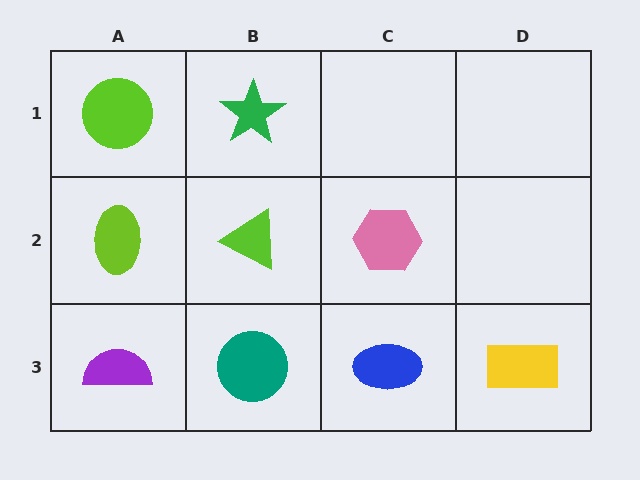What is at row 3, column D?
A yellow rectangle.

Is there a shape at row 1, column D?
No, that cell is empty.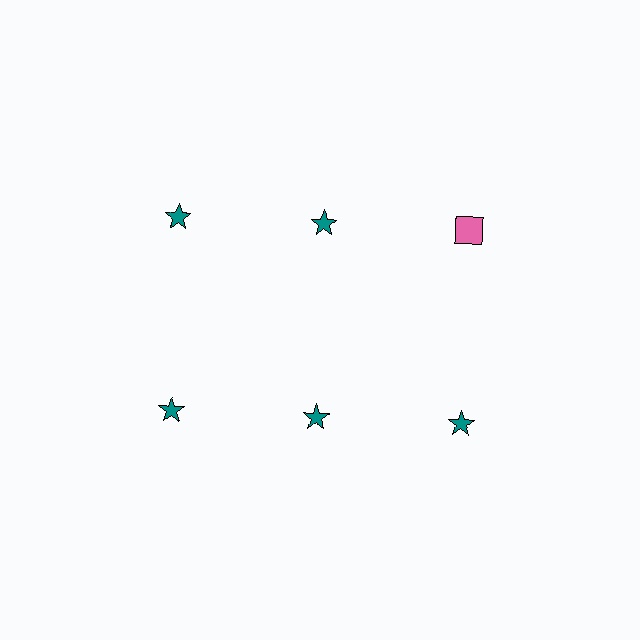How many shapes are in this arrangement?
There are 6 shapes arranged in a grid pattern.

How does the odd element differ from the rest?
It differs in both color (pink instead of teal) and shape (square instead of star).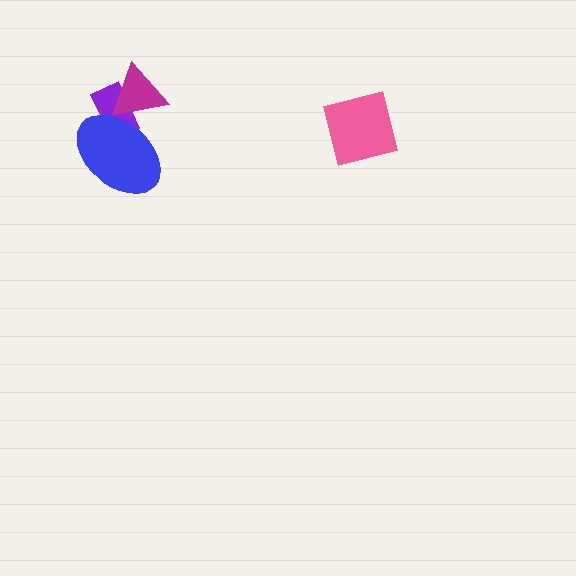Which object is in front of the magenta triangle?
The blue ellipse is in front of the magenta triangle.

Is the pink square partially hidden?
No, no other shape covers it.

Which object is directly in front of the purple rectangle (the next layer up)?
The magenta triangle is directly in front of the purple rectangle.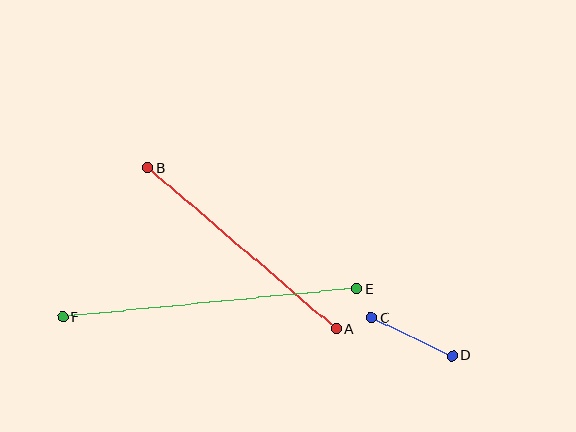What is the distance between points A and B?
The distance is approximately 248 pixels.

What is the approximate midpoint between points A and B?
The midpoint is at approximately (242, 248) pixels.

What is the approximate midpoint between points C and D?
The midpoint is at approximately (412, 336) pixels.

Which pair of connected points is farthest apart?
Points E and F are farthest apart.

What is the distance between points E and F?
The distance is approximately 295 pixels.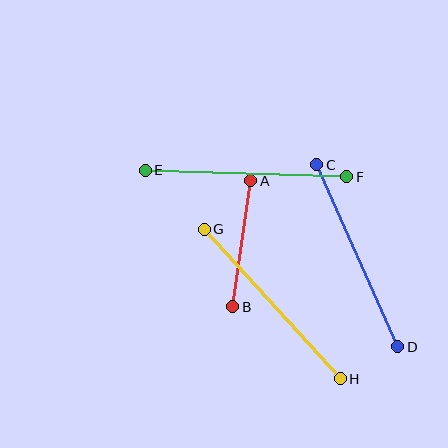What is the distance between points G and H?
The distance is approximately 202 pixels.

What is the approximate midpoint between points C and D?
The midpoint is at approximately (357, 256) pixels.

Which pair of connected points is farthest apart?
Points G and H are farthest apart.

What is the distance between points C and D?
The distance is approximately 199 pixels.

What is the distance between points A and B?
The distance is approximately 127 pixels.